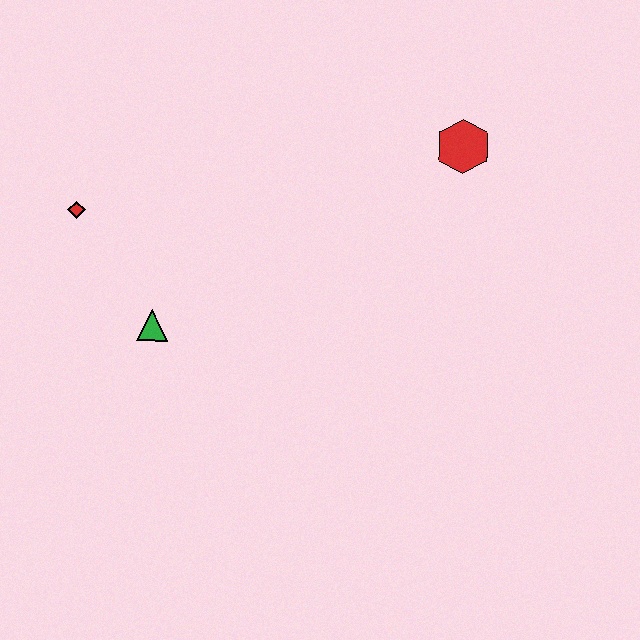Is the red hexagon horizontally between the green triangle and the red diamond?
No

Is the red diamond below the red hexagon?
Yes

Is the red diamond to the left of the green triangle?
Yes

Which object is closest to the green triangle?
The red diamond is closest to the green triangle.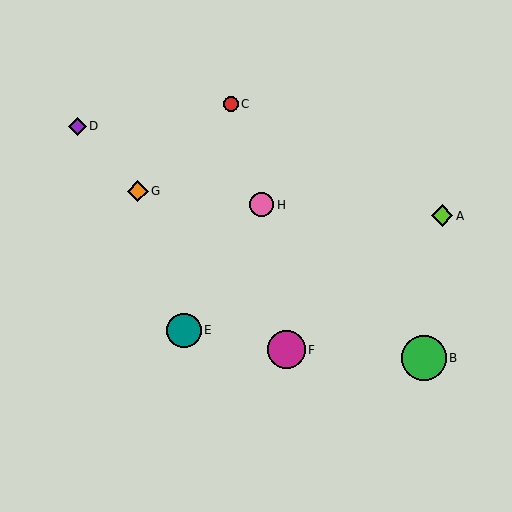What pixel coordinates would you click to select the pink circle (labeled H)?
Click at (262, 205) to select the pink circle H.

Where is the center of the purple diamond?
The center of the purple diamond is at (78, 126).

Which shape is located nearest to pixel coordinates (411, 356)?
The green circle (labeled B) at (424, 358) is nearest to that location.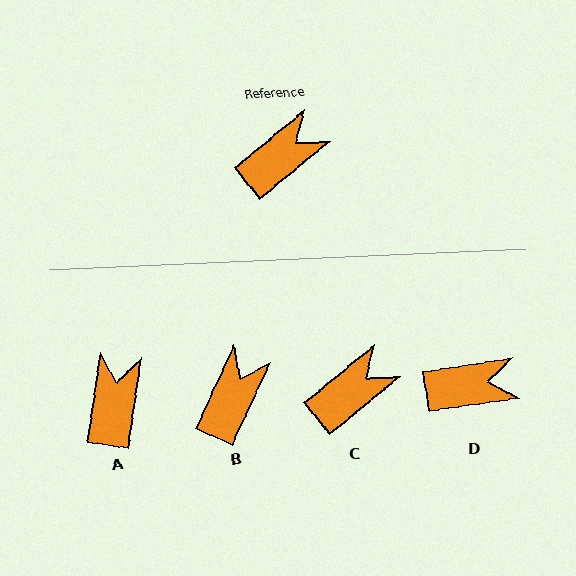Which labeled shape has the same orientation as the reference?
C.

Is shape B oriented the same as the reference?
No, it is off by about 26 degrees.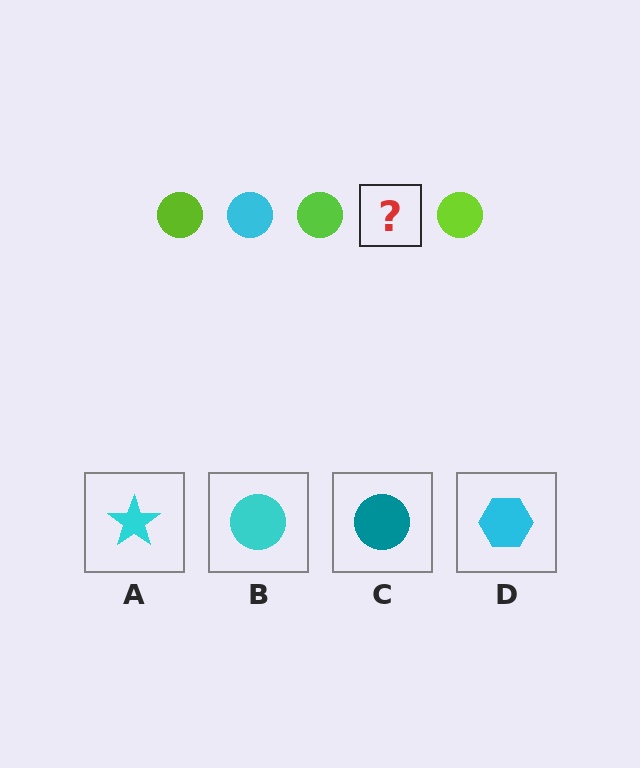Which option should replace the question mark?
Option B.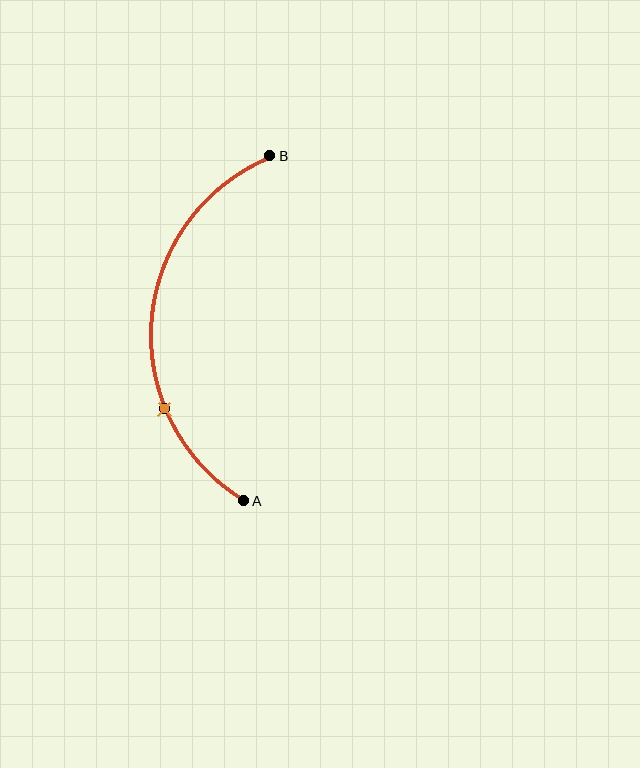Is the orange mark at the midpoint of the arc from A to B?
No. The orange mark lies on the arc but is closer to endpoint A. The arc midpoint would be at the point on the curve equidistant along the arc from both A and B.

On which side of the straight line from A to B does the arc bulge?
The arc bulges to the left of the straight line connecting A and B.